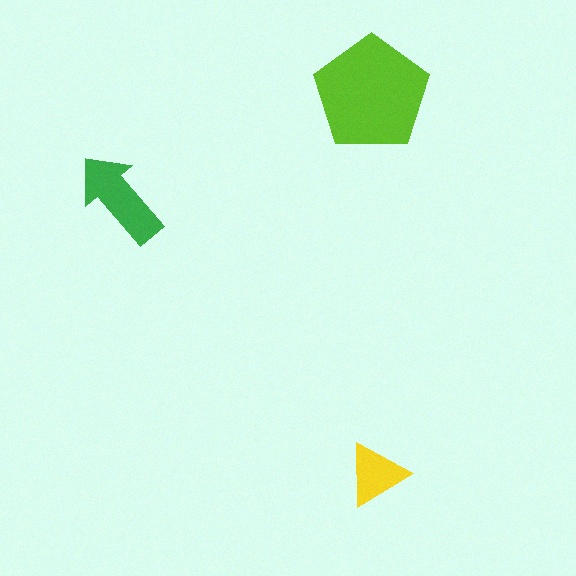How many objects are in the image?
There are 3 objects in the image.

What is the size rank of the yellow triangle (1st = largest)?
3rd.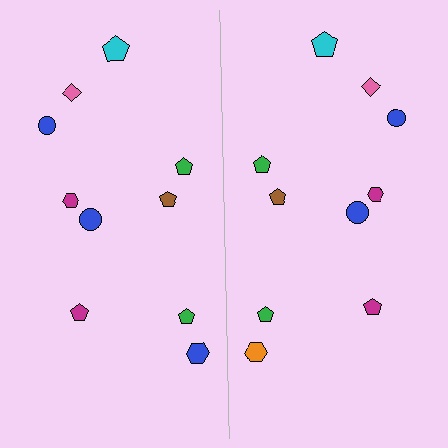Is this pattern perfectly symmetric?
No, the pattern is not perfectly symmetric. The orange hexagon on the right side breaks the symmetry — its mirror counterpart is blue.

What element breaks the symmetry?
The orange hexagon on the right side breaks the symmetry — its mirror counterpart is blue.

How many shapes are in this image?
There are 20 shapes in this image.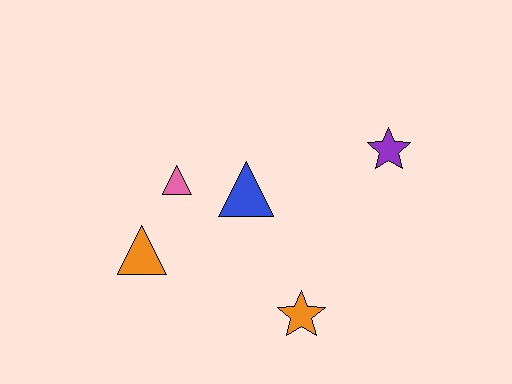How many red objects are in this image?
There are no red objects.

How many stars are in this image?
There are 2 stars.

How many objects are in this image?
There are 5 objects.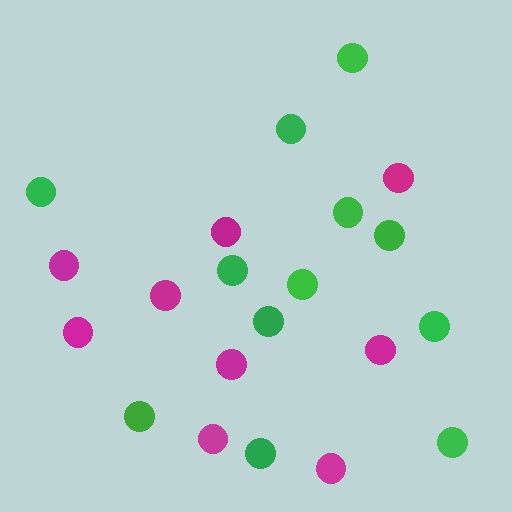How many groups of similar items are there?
There are 2 groups: one group of magenta circles (9) and one group of green circles (12).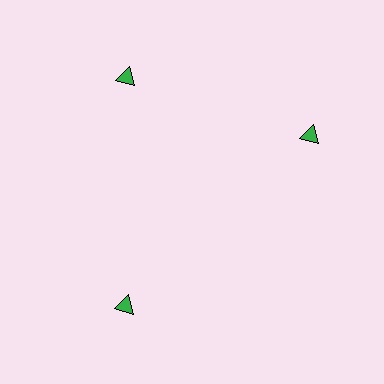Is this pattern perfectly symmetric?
No. The 3 green triangles are arranged in a ring, but one element near the 3 o'clock position is rotated out of alignment along the ring, breaking the 3-fold rotational symmetry.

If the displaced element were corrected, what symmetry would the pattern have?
It would have 3-fold rotational symmetry — the pattern would map onto itself every 120 degrees.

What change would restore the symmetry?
The symmetry would be restored by rotating it back into even spacing with its neighbors so that all 3 triangles sit at equal angles and equal distance from the center.